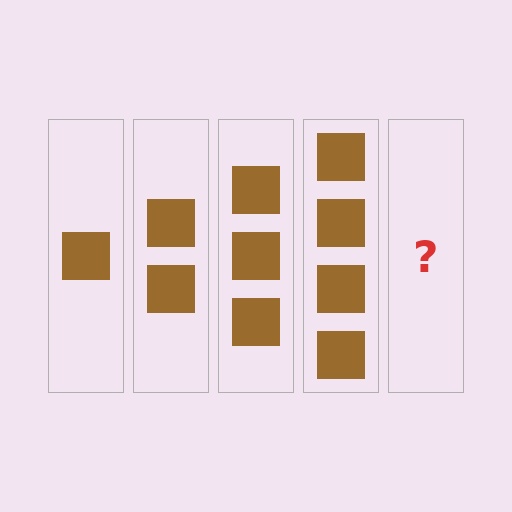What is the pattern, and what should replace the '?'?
The pattern is that each step adds one more square. The '?' should be 5 squares.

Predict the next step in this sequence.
The next step is 5 squares.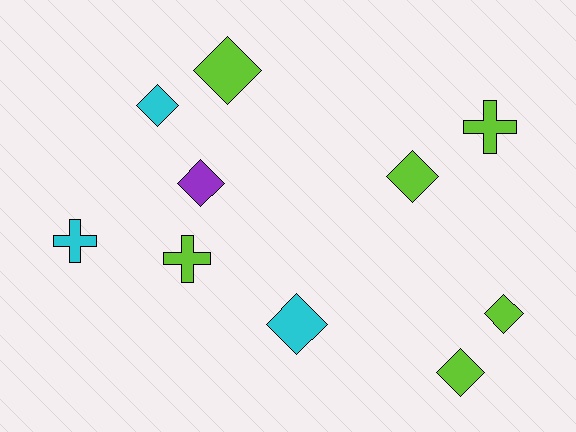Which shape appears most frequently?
Diamond, with 7 objects.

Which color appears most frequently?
Lime, with 6 objects.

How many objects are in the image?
There are 10 objects.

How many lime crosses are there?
There are 2 lime crosses.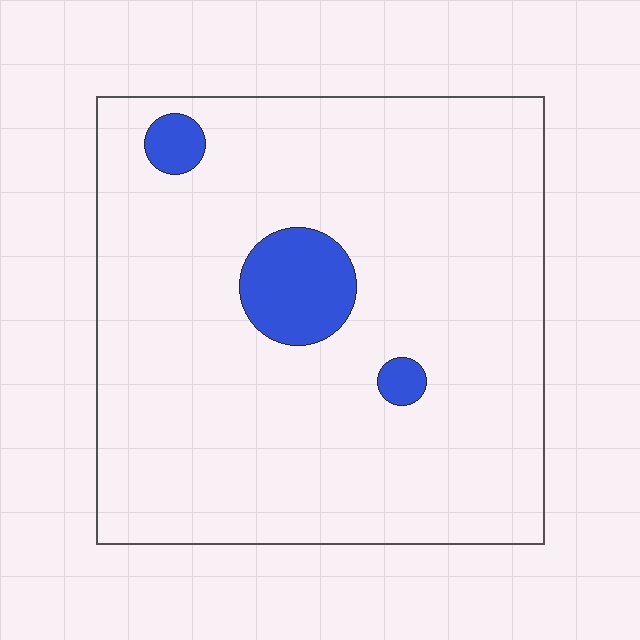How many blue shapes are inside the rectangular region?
3.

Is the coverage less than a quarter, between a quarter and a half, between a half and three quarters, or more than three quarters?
Less than a quarter.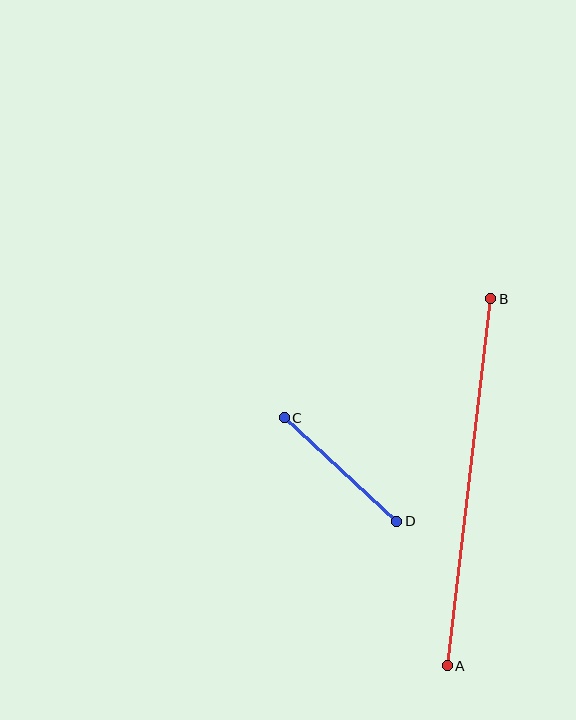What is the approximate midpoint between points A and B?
The midpoint is at approximately (469, 482) pixels.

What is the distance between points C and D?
The distance is approximately 153 pixels.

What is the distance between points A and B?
The distance is approximately 370 pixels.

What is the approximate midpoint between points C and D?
The midpoint is at approximately (341, 469) pixels.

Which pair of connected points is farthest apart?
Points A and B are farthest apart.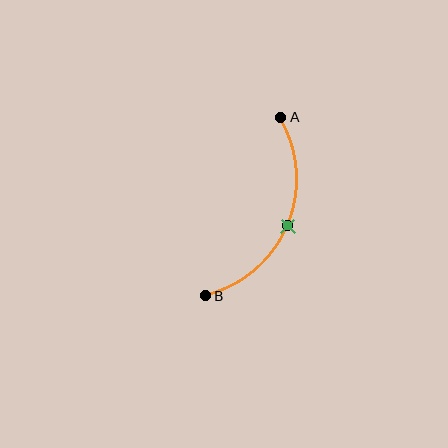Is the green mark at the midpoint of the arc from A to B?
Yes. The green mark lies on the arc at equal arc-length from both A and B — it is the arc midpoint.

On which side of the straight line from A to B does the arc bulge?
The arc bulges to the right of the straight line connecting A and B.